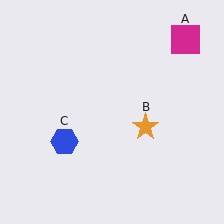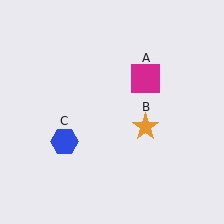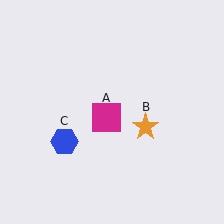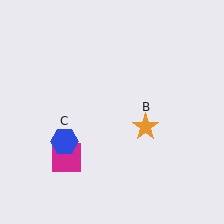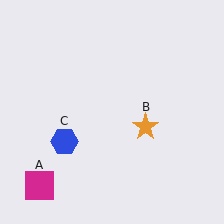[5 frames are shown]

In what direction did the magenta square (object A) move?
The magenta square (object A) moved down and to the left.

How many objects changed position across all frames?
1 object changed position: magenta square (object A).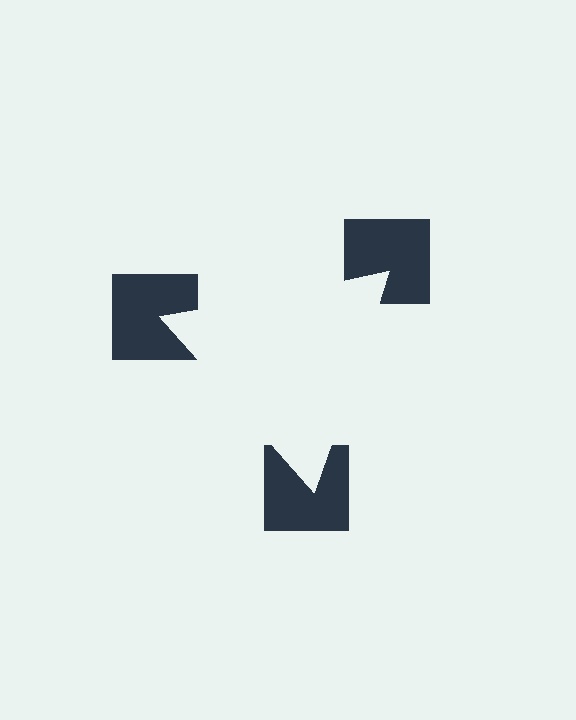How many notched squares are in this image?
There are 3 — one at each vertex of the illusory triangle.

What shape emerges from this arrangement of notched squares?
An illusory triangle — its edges are inferred from the aligned wedge cuts in the notched squares, not physically drawn.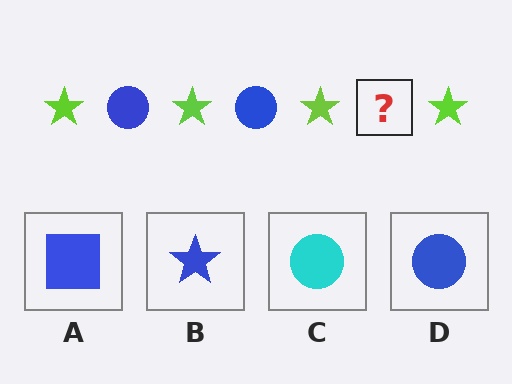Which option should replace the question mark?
Option D.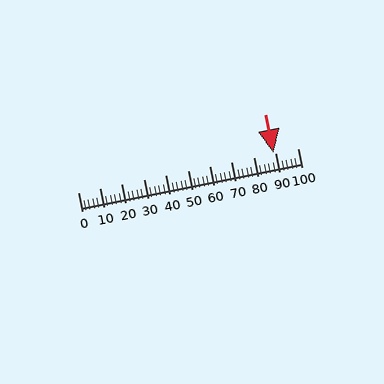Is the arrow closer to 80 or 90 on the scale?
The arrow is closer to 90.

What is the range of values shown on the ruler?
The ruler shows values from 0 to 100.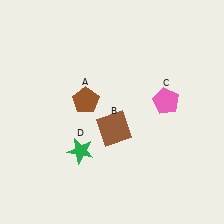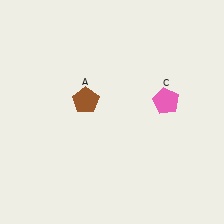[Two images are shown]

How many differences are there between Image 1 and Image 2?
There are 2 differences between the two images.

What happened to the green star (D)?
The green star (D) was removed in Image 2. It was in the bottom-left area of Image 1.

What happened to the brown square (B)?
The brown square (B) was removed in Image 2. It was in the bottom-right area of Image 1.